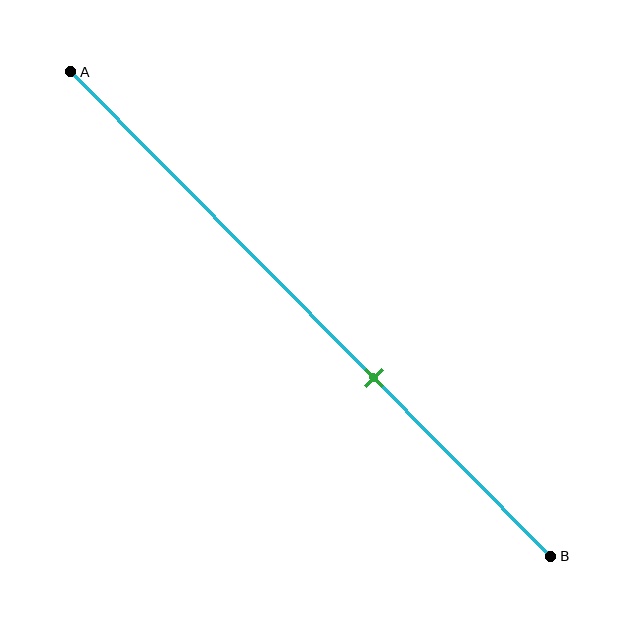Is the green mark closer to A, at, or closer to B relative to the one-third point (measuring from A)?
The green mark is closer to point B than the one-third point of segment AB.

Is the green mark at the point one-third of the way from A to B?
No, the mark is at about 65% from A, not at the 33% one-third point.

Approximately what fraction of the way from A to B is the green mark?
The green mark is approximately 65% of the way from A to B.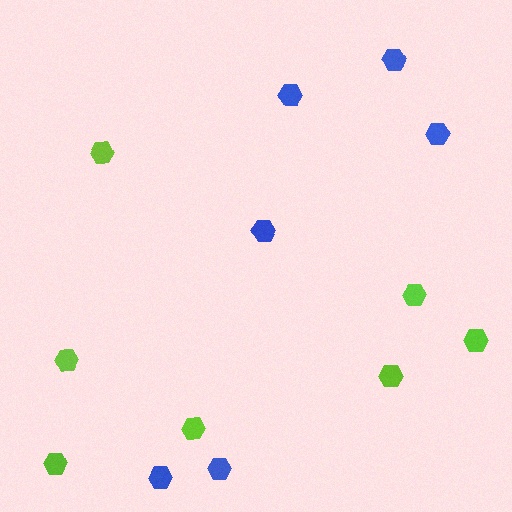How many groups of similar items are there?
There are 2 groups: one group of lime hexagons (7) and one group of blue hexagons (6).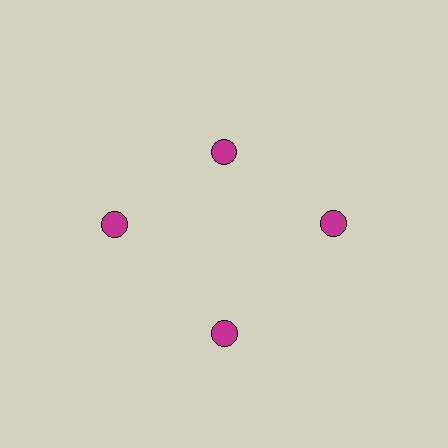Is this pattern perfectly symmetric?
No. The 4 magenta circles are arranged in a ring, but one element near the 12 o'clock position is pulled inward toward the center, breaking the 4-fold rotational symmetry.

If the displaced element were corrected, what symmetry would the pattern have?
It would have 4-fold rotational symmetry — the pattern would map onto itself every 90 degrees.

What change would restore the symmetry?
The symmetry would be restored by moving it outward, back onto the ring so that all 4 circles sit at equal angles and equal distance from the center.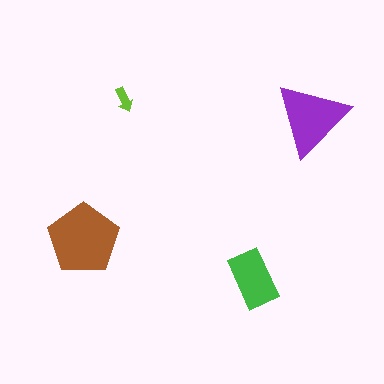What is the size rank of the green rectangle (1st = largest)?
3rd.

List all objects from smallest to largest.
The lime arrow, the green rectangle, the purple triangle, the brown pentagon.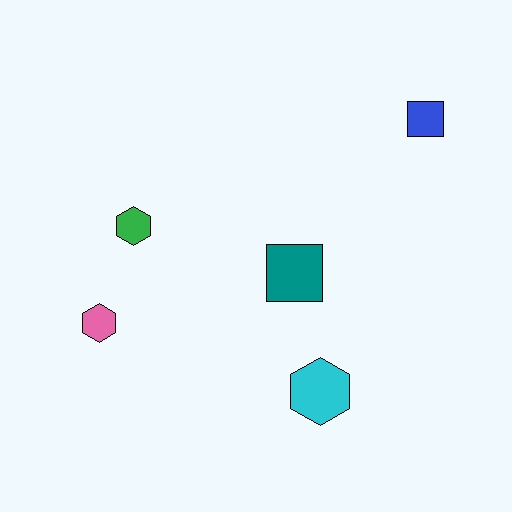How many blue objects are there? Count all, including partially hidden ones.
There is 1 blue object.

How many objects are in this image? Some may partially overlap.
There are 5 objects.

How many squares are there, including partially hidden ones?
There are 2 squares.